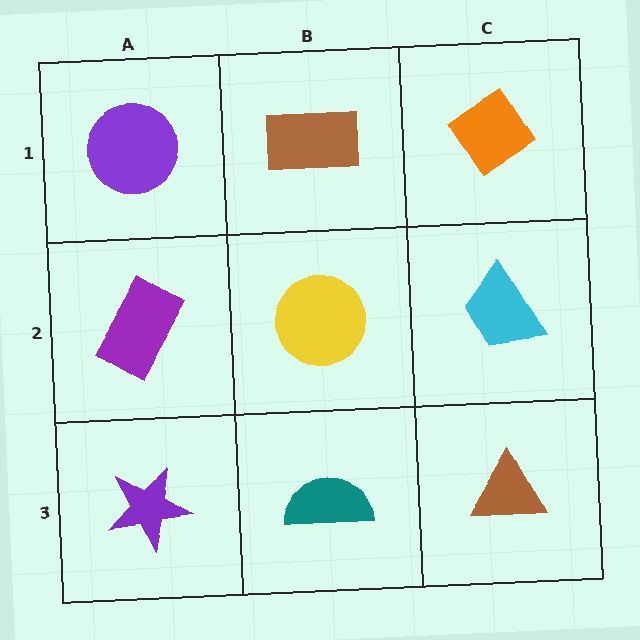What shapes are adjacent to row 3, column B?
A yellow circle (row 2, column B), a purple star (row 3, column A), a brown triangle (row 3, column C).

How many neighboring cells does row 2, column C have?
3.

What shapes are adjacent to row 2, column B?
A brown rectangle (row 1, column B), a teal semicircle (row 3, column B), a purple rectangle (row 2, column A), a cyan trapezoid (row 2, column C).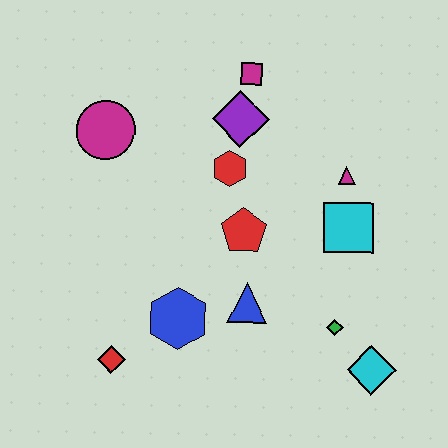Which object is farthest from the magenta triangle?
The red diamond is farthest from the magenta triangle.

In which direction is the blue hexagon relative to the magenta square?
The blue hexagon is below the magenta square.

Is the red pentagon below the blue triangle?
No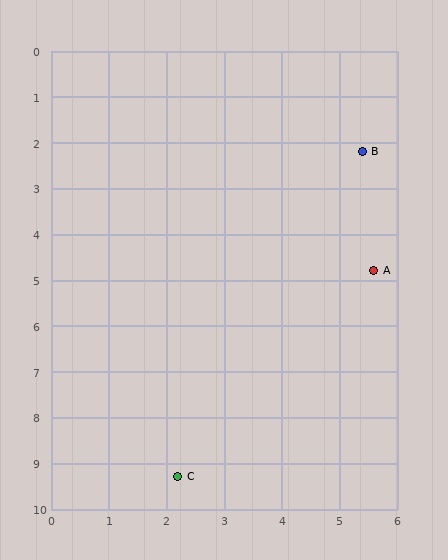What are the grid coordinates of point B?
Point B is at approximately (5.4, 2.2).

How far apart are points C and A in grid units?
Points C and A are about 5.6 grid units apart.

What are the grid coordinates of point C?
Point C is at approximately (2.2, 9.3).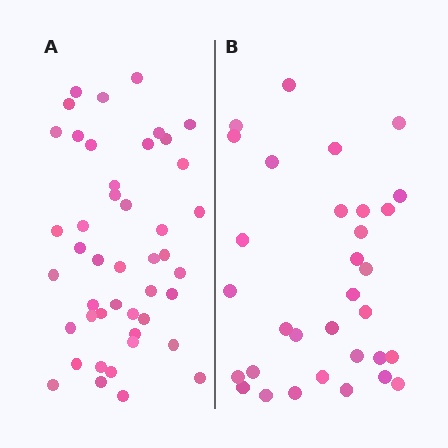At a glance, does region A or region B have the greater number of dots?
Region A (the left region) has more dots.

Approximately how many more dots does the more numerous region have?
Region A has approximately 15 more dots than region B.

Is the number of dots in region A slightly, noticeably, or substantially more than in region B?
Region A has noticeably more, but not dramatically so. The ratio is roughly 1.4 to 1.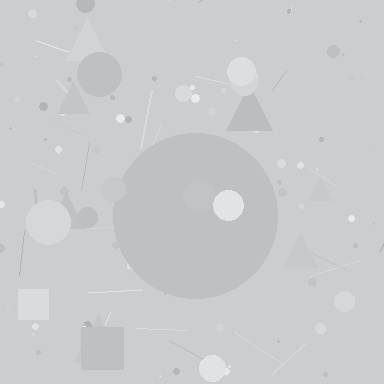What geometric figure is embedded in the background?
A circle is embedded in the background.